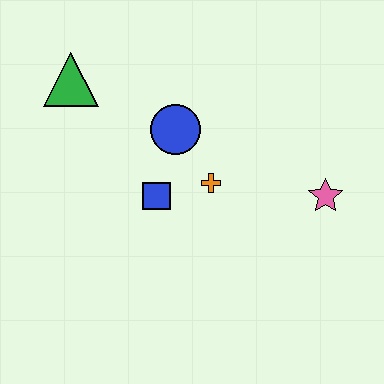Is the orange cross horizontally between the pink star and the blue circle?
Yes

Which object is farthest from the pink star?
The green triangle is farthest from the pink star.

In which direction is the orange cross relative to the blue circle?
The orange cross is below the blue circle.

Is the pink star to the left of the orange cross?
No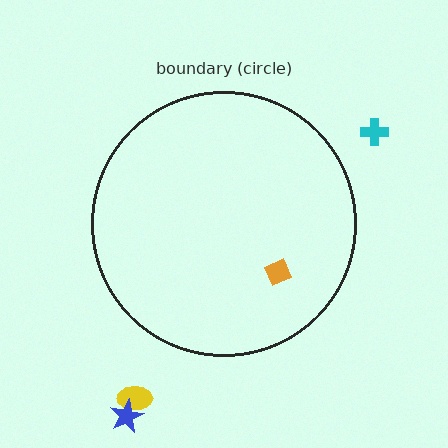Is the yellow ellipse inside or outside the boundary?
Outside.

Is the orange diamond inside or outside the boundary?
Inside.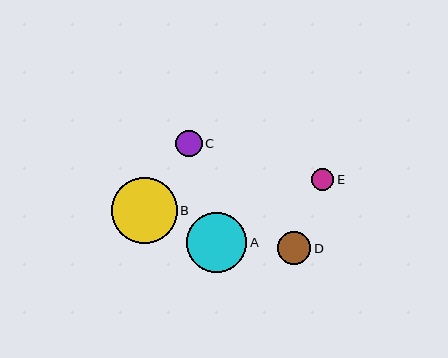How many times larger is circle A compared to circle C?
Circle A is approximately 2.3 times the size of circle C.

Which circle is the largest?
Circle B is the largest with a size of approximately 66 pixels.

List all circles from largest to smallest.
From largest to smallest: B, A, D, C, E.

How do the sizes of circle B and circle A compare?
Circle B and circle A are approximately the same size.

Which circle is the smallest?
Circle E is the smallest with a size of approximately 22 pixels.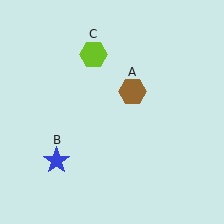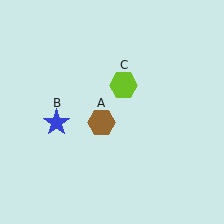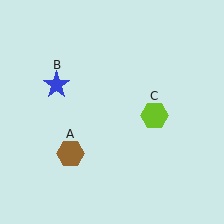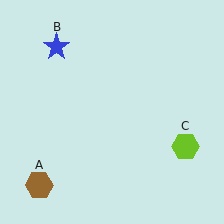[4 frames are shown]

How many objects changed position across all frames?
3 objects changed position: brown hexagon (object A), blue star (object B), lime hexagon (object C).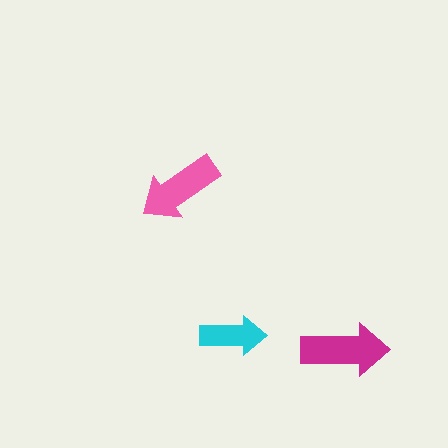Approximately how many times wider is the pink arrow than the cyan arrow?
About 1.5 times wider.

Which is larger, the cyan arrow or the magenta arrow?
The magenta one.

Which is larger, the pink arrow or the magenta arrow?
The magenta one.